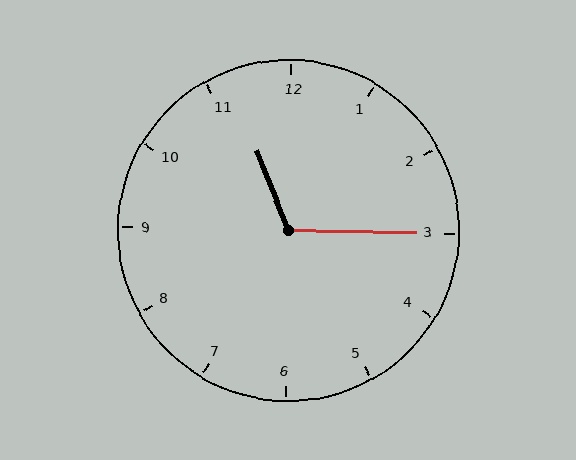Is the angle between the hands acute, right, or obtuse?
It is obtuse.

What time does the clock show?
11:15.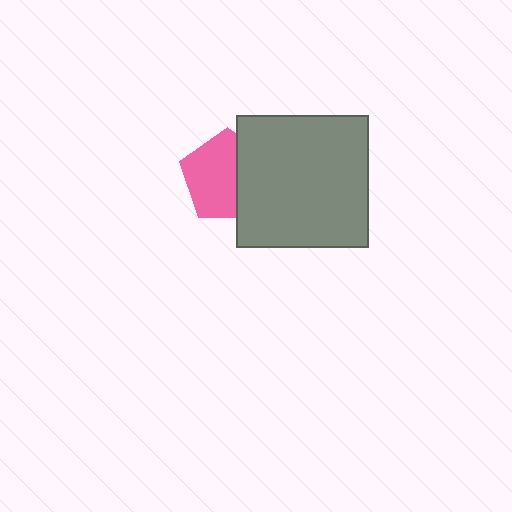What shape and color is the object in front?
The object in front is a gray square.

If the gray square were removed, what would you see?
You would see the complete pink pentagon.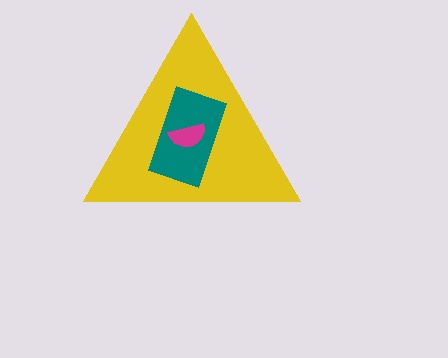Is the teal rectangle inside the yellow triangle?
Yes.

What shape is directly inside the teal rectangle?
The magenta semicircle.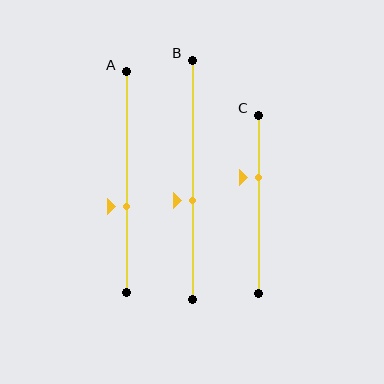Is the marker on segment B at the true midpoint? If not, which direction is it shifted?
No, the marker on segment B is shifted downward by about 9% of the segment length.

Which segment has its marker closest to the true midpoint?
Segment B has its marker closest to the true midpoint.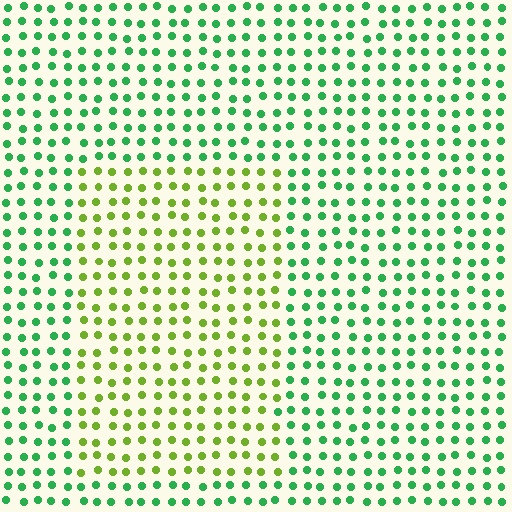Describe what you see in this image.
The image is filled with small green elements in a uniform arrangement. A rectangle-shaped region is visible where the elements are tinted to a slightly different hue, forming a subtle color boundary.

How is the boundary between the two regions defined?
The boundary is defined purely by a slight shift in hue (about 48 degrees). Spacing, size, and orientation are identical on both sides.